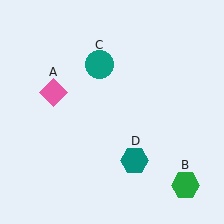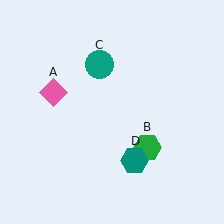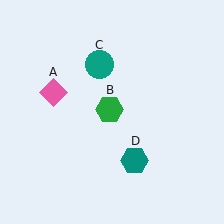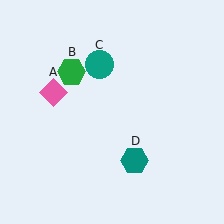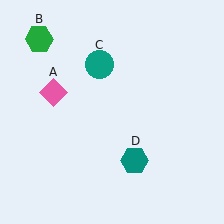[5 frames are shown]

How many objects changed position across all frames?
1 object changed position: green hexagon (object B).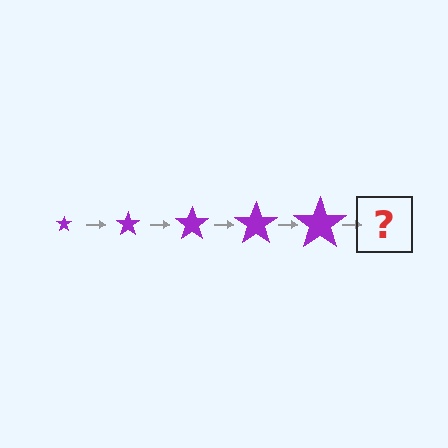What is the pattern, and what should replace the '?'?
The pattern is that the star gets progressively larger each step. The '?' should be a purple star, larger than the previous one.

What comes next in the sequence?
The next element should be a purple star, larger than the previous one.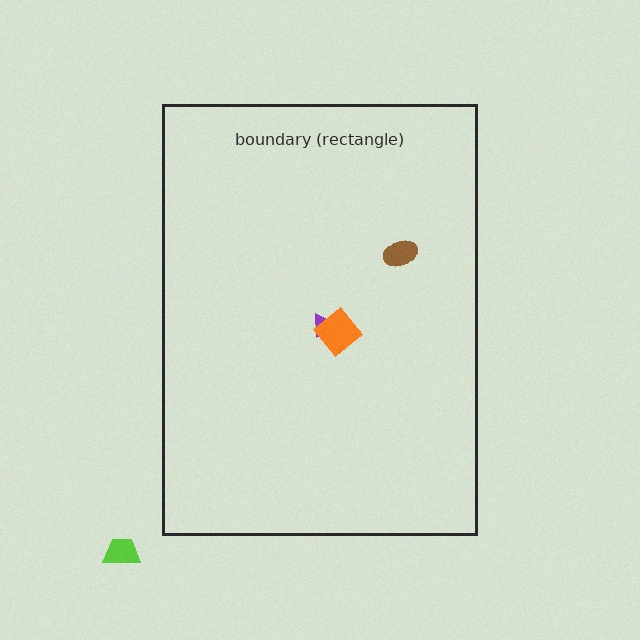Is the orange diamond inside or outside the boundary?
Inside.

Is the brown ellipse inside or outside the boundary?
Inside.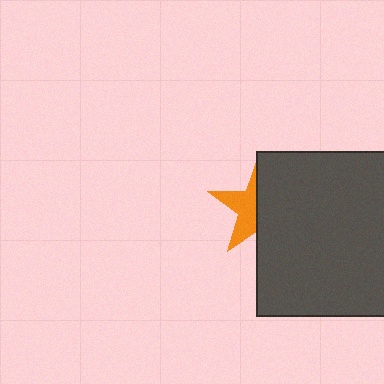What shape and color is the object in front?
The object in front is a dark gray square.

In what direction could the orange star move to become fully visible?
The orange star could move left. That would shift it out from behind the dark gray square entirely.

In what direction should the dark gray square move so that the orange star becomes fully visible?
The dark gray square should move right. That is the shortest direction to clear the overlap and leave the orange star fully visible.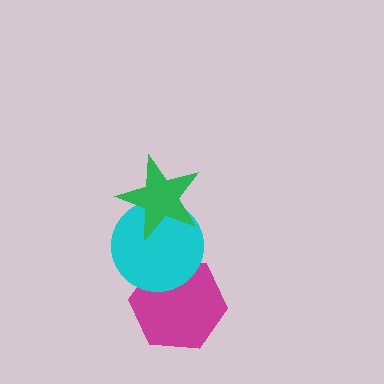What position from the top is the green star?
The green star is 1st from the top.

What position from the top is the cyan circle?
The cyan circle is 2nd from the top.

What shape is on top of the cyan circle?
The green star is on top of the cyan circle.